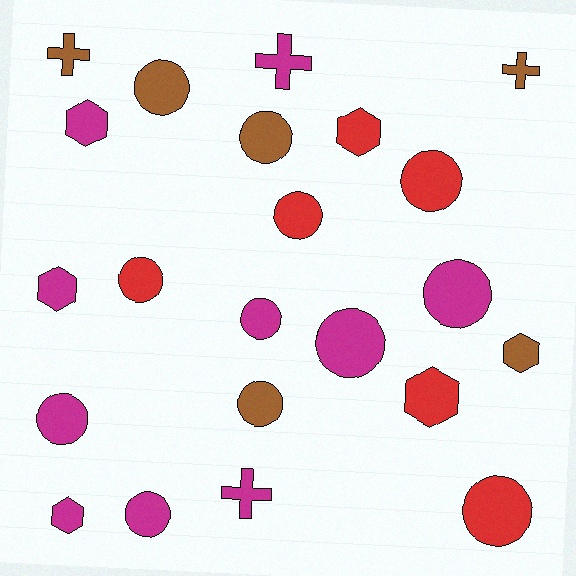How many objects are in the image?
There are 22 objects.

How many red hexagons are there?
There are 2 red hexagons.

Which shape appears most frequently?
Circle, with 12 objects.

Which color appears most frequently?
Magenta, with 10 objects.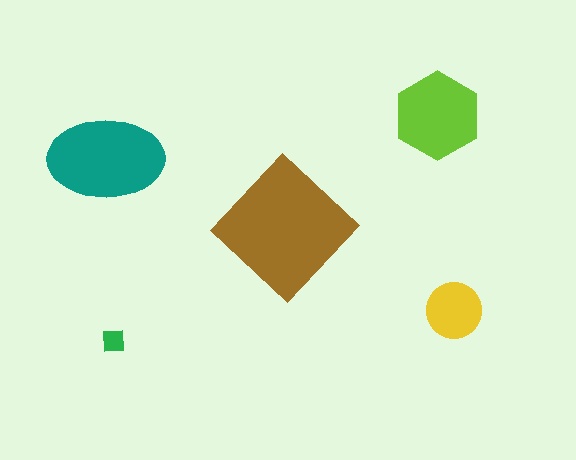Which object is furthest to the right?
The yellow circle is rightmost.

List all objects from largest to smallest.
The brown diamond, the teal ellipse, the lime hexagon, the yellow circle, the green square.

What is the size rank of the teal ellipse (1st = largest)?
2nd.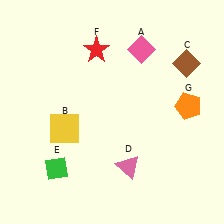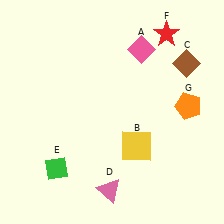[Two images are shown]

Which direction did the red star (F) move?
The red star (F) moved right.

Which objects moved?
The objects that moved are: the yellow square (B), the pink triangle (D), the red star (F).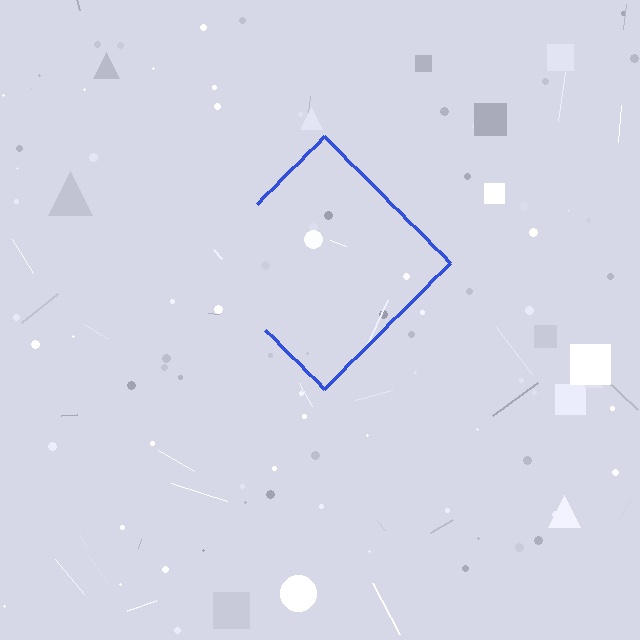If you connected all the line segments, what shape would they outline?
They would outline a diamond.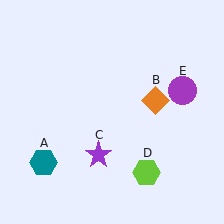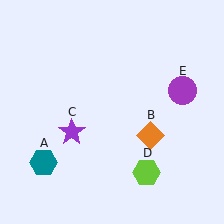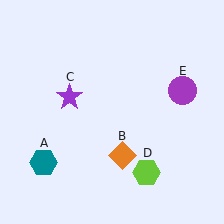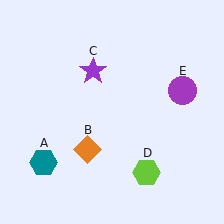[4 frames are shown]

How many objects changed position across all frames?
2 objects changed position: orange diamond (object B), purple star (object C).